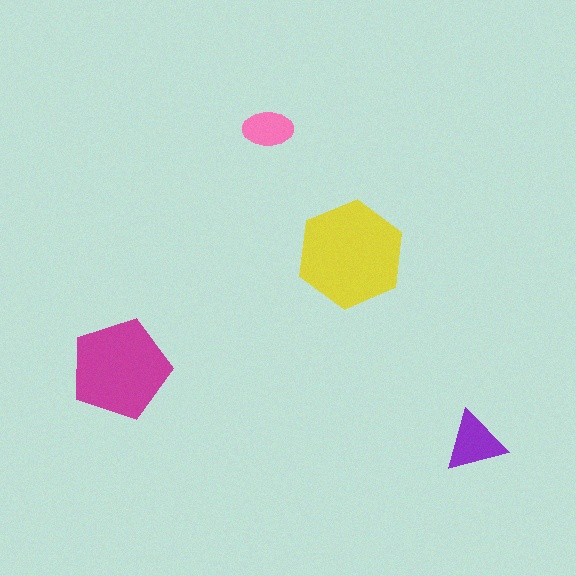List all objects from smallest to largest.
The pink ellipse, the purple triangle, the magenta pentagon, the yellow hexagon.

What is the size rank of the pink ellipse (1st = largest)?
4th.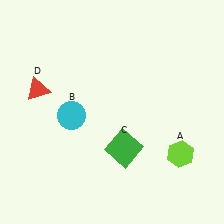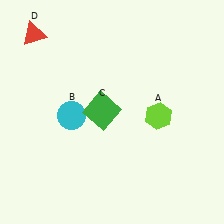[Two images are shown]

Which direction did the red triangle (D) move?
The red triangle (D) moved up.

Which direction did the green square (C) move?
The green square (C) moved up.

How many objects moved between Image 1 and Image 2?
3 objects moved between the two images.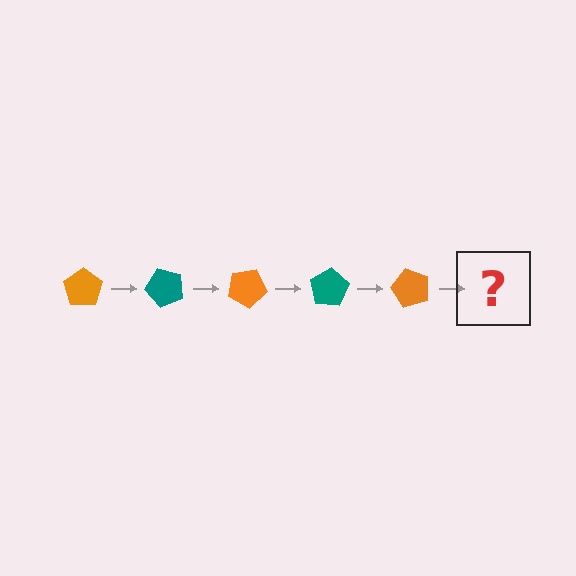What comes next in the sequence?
The next element should be a teal pentagon, rotated 250 degrees from the start.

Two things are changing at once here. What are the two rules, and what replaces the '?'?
The two rules are that it rotates 50 degrees each step and the color cycles through orange and teal. The '?' should be a teal pentagon, rotated 250 degrees from the start.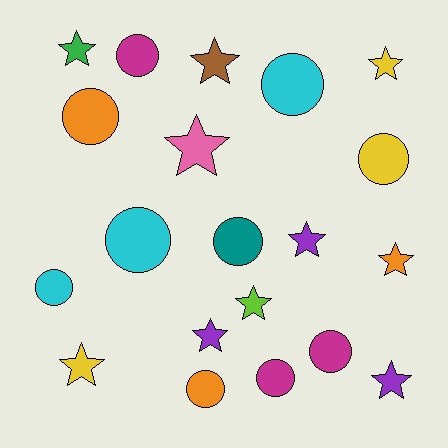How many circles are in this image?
There are 10 circles.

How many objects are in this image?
There are 20 objects.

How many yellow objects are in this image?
There are 3 yellow objects.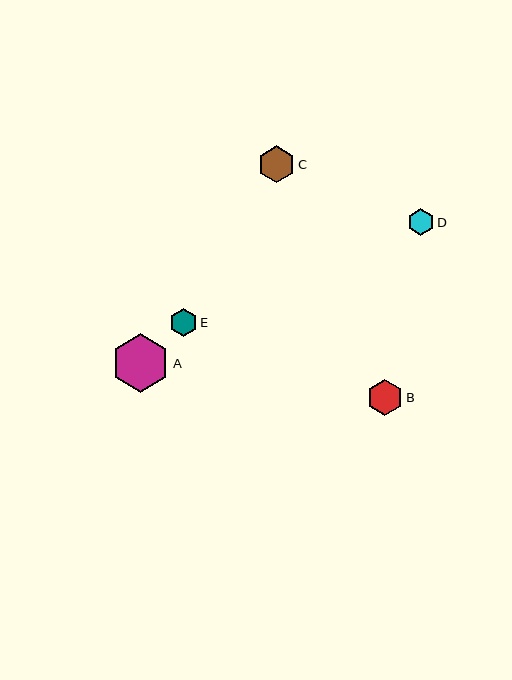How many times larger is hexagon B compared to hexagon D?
Hexagon B is approximately 1.4 times the size of hexagon D.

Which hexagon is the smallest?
Hexagon D is the smallest with a size of approximately 26 pixels.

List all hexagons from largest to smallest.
From largest to smallest: A, C, B, E, D.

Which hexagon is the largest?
Hexagon A is the largest with a size of approximately 59 pixels.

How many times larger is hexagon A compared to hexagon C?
Hexagon A is approximately 1.6 times the size of hexagon C.